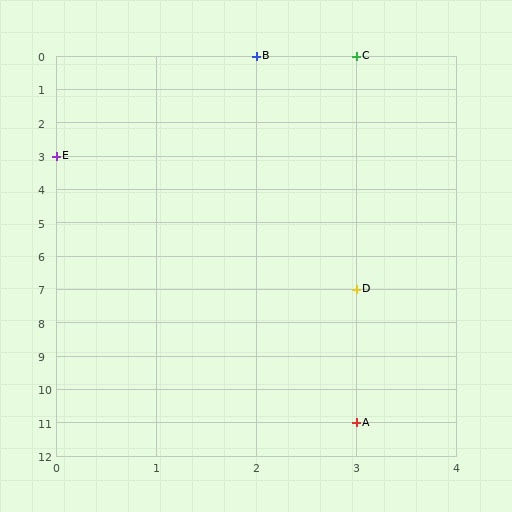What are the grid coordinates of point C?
Point C is at grid coordinates (3, 0).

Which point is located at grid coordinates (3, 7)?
Point D is at (3, 7).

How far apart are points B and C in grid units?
Points B and C are 1 column apart.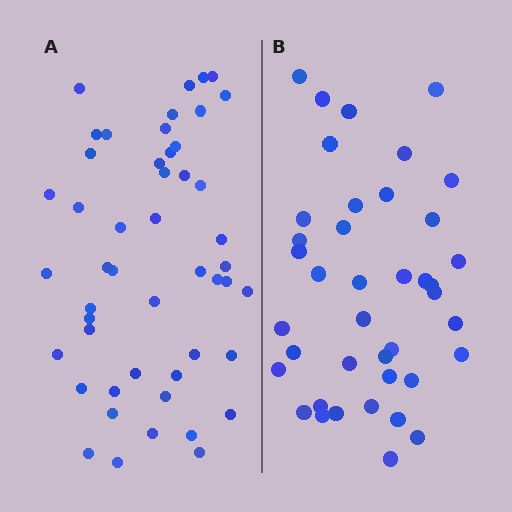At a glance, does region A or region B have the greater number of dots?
Region A (the left region) has more dots.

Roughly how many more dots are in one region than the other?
Region A has roughly 8 or so more dots than region B.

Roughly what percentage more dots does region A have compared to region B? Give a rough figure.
About 20% more.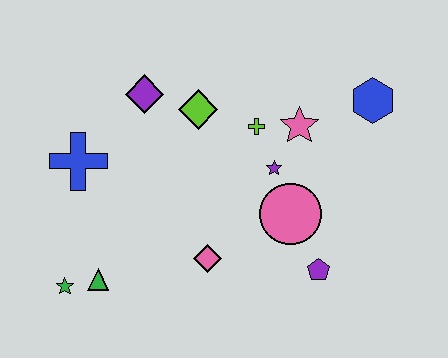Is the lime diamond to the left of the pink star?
Yes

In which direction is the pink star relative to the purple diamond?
The pink star is to the right of the purple diamond.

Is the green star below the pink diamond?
Yes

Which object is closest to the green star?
The green triangle is closest to the green star.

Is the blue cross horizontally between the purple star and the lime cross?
No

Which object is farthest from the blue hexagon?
The green star is farthest from the blue hexagon.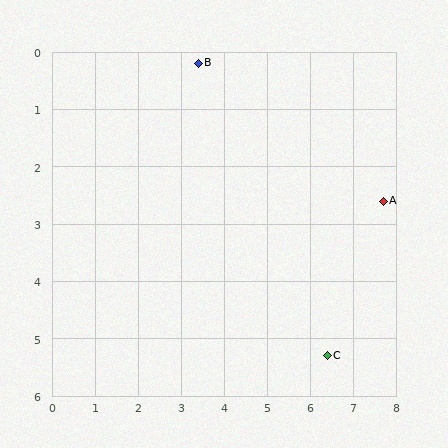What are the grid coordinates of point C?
Point C is at approximately (6.4, 5.3).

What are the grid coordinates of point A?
Point A is at approximately (7.7, 2.6).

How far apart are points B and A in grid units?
Points B and A are about 4.9 grid units apart.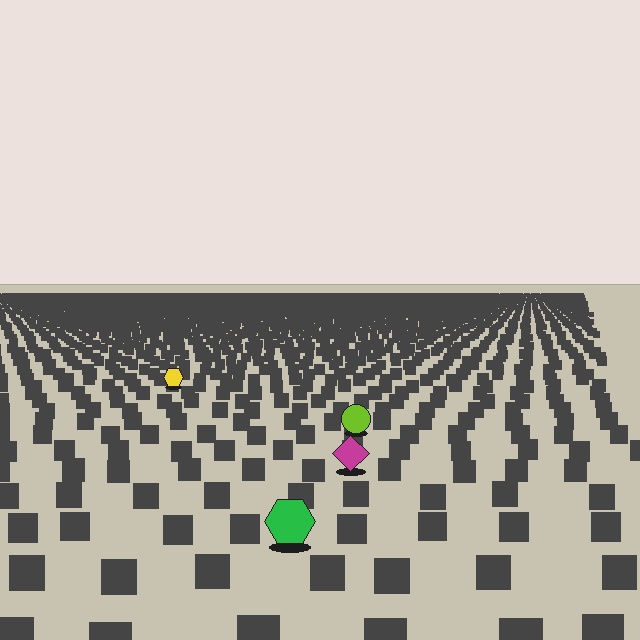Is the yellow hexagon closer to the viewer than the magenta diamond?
No. The magenta diamond is closer — you can tell from the texture gradient: the ground texture is coarser near it.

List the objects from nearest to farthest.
From nearest to farthest: the green hexagon, the magenta diamond, the lime circle, the yellow hexagon.